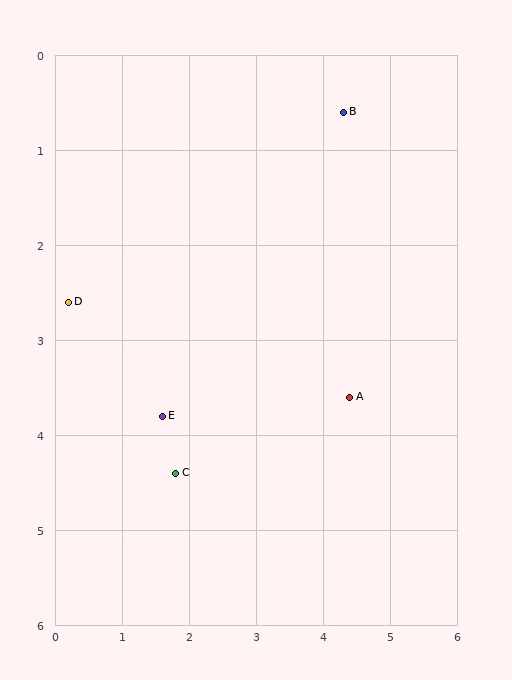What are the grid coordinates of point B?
Point B is at approximately (4.3, 0.6).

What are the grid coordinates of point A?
Point A is at approximately (4.4, 3.6).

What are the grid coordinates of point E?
Point E is at approximately (1.6, 3.8).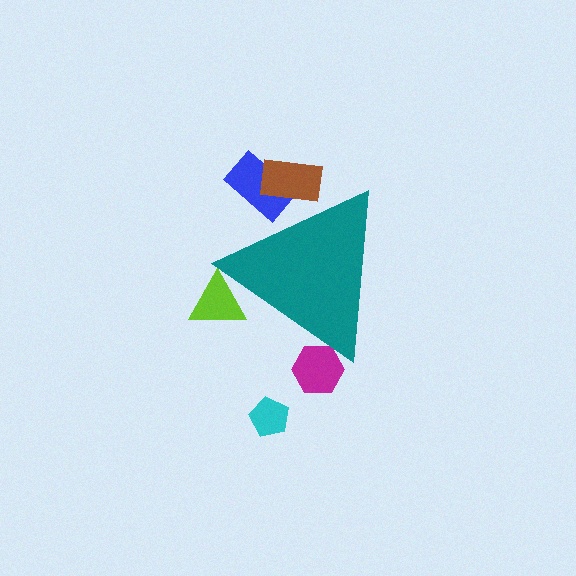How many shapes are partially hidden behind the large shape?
4 shapes are partially hidden.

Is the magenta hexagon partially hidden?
Yes, the magenta hexagon is partially hidden behind the teal triangle.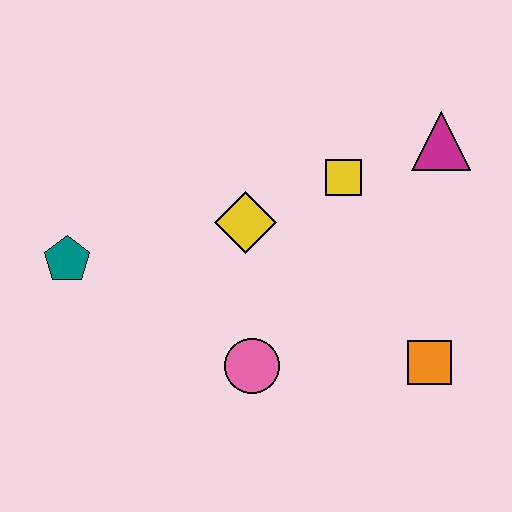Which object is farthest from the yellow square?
The teal pentagon is farthest from the yellow square.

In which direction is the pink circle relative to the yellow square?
The pink circle is below the yellow square.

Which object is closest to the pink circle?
The yellow diamond is closest to the pink circle.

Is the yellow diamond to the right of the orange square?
No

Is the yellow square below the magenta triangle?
Yes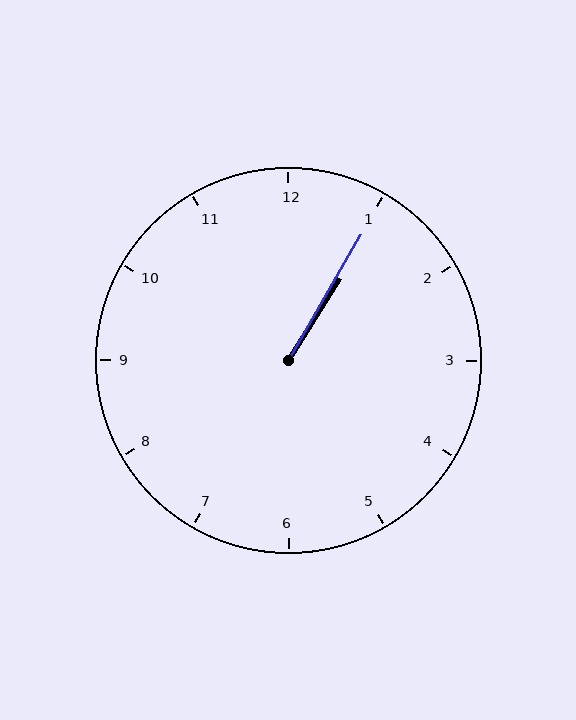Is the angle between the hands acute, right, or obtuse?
It is acute.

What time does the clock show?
1:05.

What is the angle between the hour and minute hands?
Approximately 2 degrees.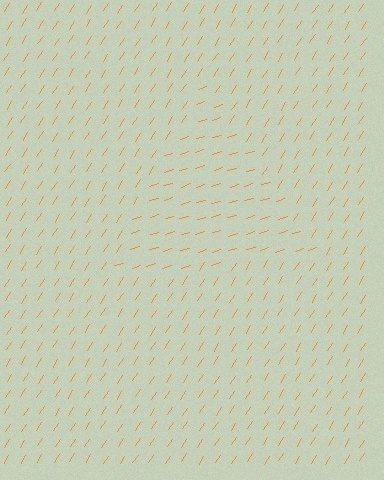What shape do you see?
I see a triangle.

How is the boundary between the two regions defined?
The boundary is defined purely by a change in line orientation (approximately 40 degrees difference). All lines are the same color and thickness.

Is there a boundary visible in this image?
Yes, there is a texture boundary formed by a change in line orientation.